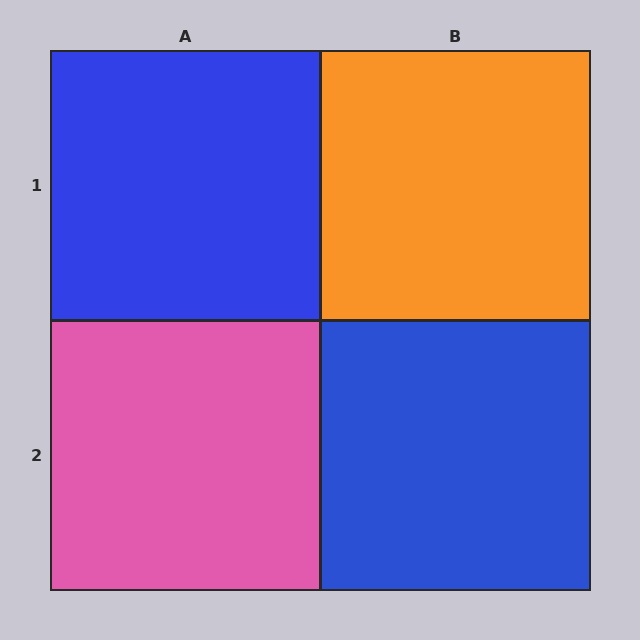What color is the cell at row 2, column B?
Blue.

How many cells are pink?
1 cell is pink.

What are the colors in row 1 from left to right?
Blue, orange.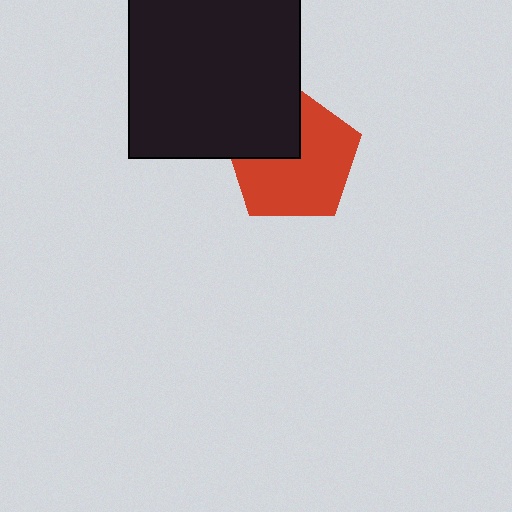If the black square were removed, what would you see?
You would see the complete red pentagon.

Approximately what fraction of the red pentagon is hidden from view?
Roughly 32% of the red pentagon is hidden behind the black square.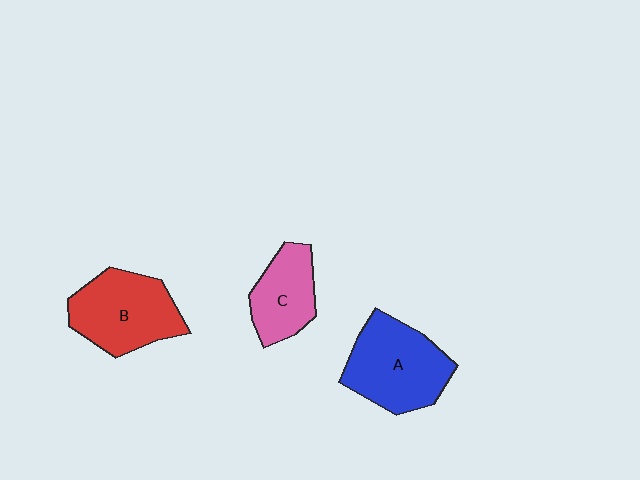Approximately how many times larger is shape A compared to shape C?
Approximately 1.5 times.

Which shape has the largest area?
Shape A (blue).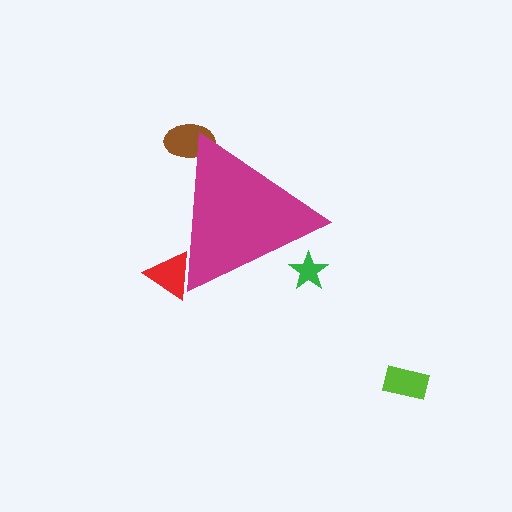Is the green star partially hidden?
Yes, the green star is partially hidden behind the magenta triangle.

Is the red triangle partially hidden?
Yes, the red triangle is partially hidden behind the magenta triangle.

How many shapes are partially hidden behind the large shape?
3 shapes are partially hidden.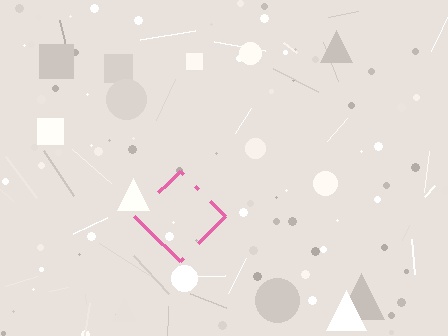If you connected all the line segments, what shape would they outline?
They would outline a diamond.